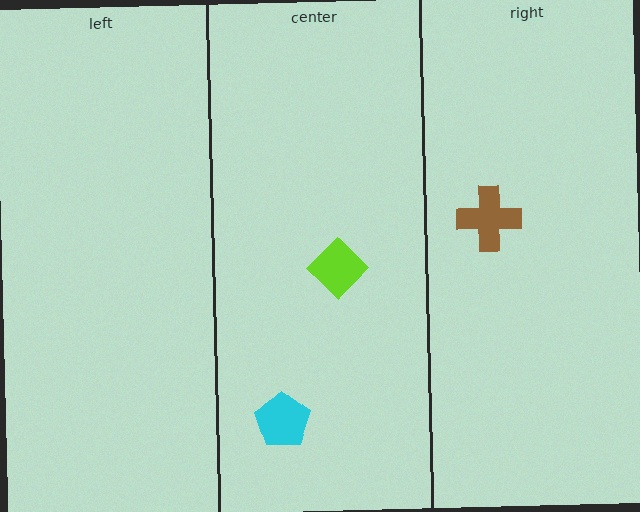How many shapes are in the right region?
1.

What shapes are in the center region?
The lime diamond, the cyan pentagon.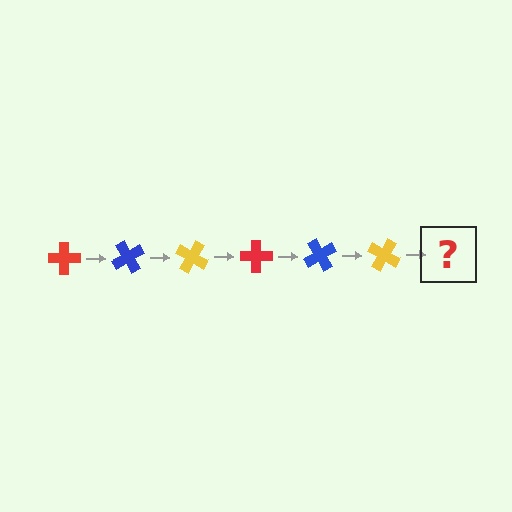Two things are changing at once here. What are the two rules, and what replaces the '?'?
The two rules are that it rotates 60 degrees each step and the color cycles through red, blue, and yellow. The '?' should be a red cross, rotated 360 degrees from the start.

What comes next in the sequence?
The next element should be a red cross, rotated 360 degrees from the start.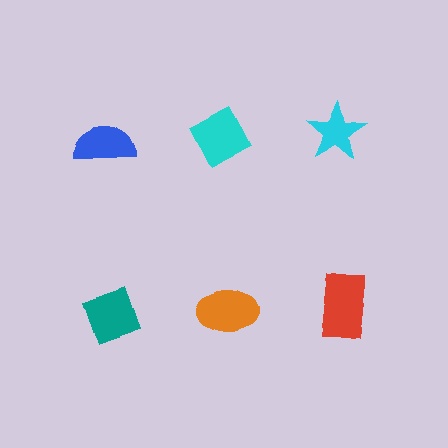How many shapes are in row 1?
3 shapes.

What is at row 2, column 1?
A teal diamond.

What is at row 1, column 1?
A blue semicircle.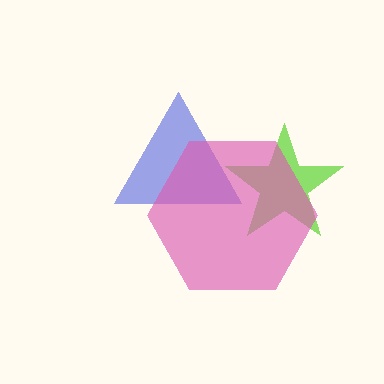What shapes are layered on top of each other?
The layered shapes are: a blue triangle, a lime star, a pink hexagon.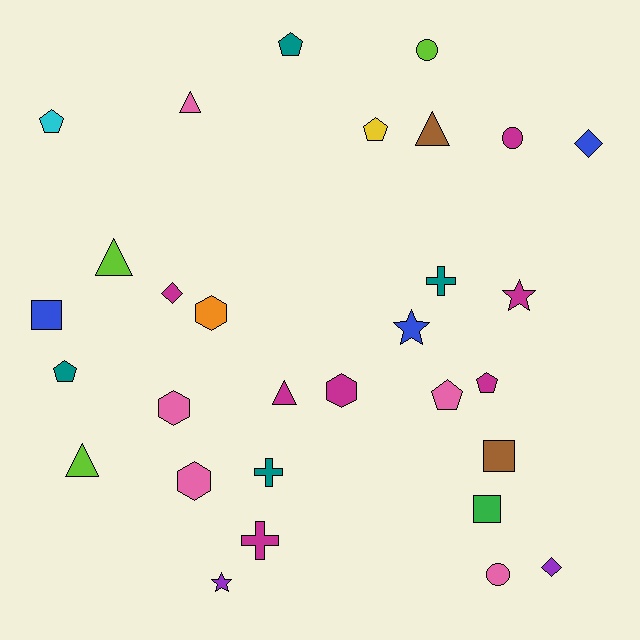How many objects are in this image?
There are 30 objects.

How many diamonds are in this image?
There are 3 diamonds.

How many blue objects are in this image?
There are 3 blue objects.